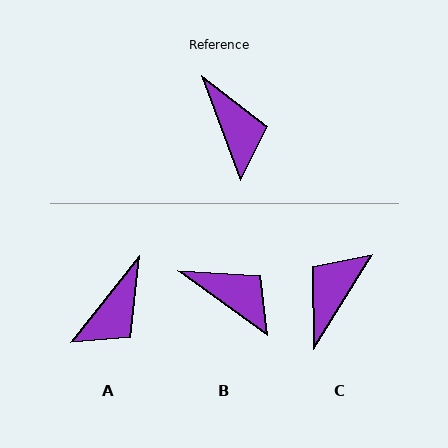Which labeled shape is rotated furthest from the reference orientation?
C, about 128 degrees away.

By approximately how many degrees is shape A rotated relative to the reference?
Approximately 59 degrees clockwise.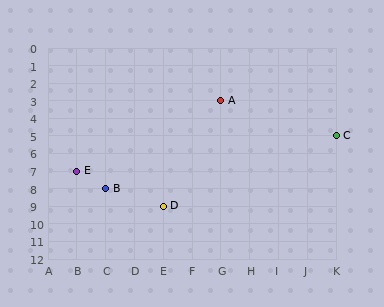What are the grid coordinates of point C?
Point C is at grid coordinates (K, 5).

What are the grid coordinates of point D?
Point D is at grid coordinates (E, 9).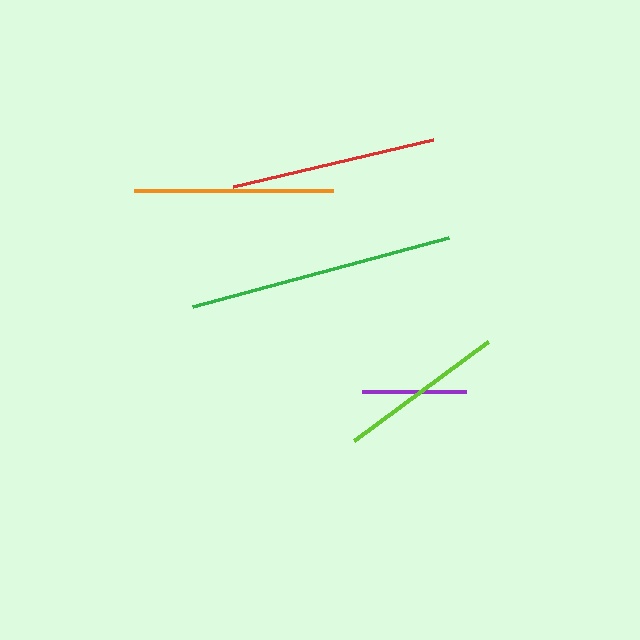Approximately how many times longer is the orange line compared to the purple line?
The orange line is approximately 1.9 times the length of the purple line.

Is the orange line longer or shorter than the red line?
The red line is longer than the orange line.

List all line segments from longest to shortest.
From longest to shortest: green, red, orange, lime, purple.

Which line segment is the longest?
The green line is the longest at approximately 265 pixels.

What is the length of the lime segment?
The lime segment is approximately 166 pixels long.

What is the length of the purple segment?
The purple segment is approximately 104 pixels long.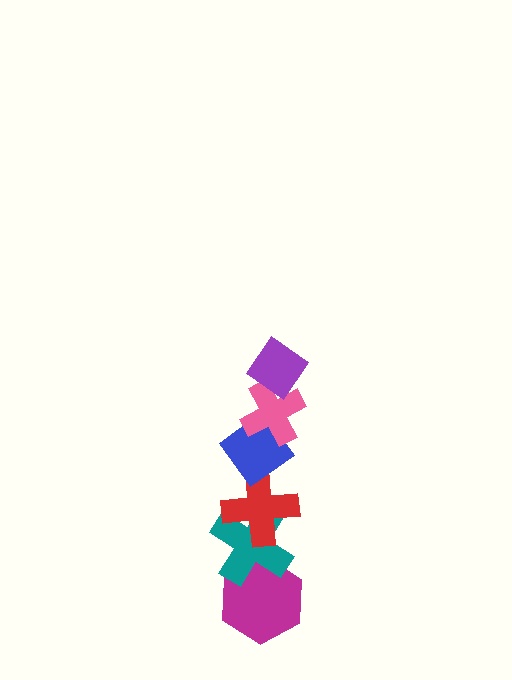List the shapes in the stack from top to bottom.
From top to bottom: the purple diamond, the pink cross, the blue diamond, the red cross, the teal cross, the magenta hexagon.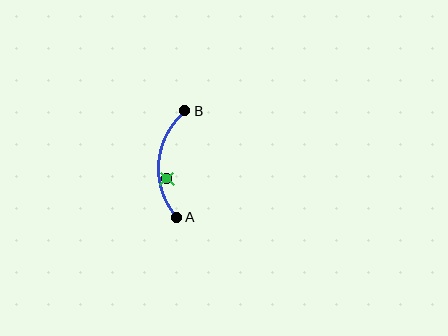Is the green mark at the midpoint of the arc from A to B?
No — the green mark does not lie on the arc at all. It sits slightly inside the curve.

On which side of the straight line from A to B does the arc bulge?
The arc bulges to the left of the straight line connecting A and B.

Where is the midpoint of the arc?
The arc midpoint is the point on the curve farthest from the straight line joining A and B. It sits to the left of that line.